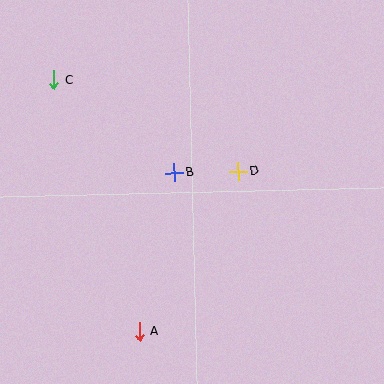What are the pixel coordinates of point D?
Point D is at (238, 171).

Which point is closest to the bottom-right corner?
Point A is closest to the bottom-right corner.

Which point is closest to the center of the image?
Point B at (174, 173) is closest to the center.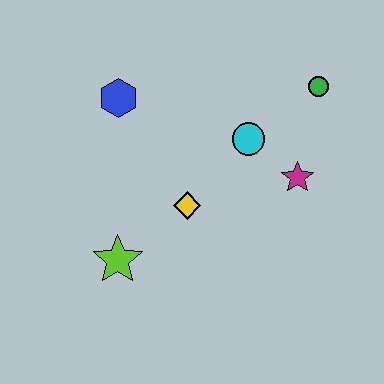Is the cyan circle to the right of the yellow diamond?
Yes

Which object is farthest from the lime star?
The green circle is farthest from the lime star.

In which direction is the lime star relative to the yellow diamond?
The lime star is to the left of the yellow diamond.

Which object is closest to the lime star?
The yellow diamond is closest to the lime star.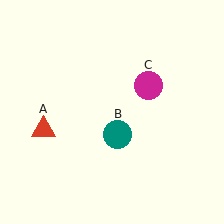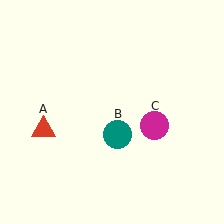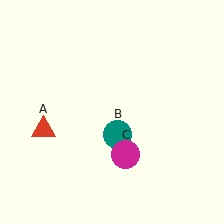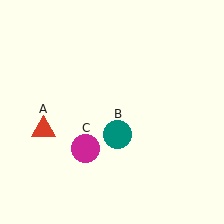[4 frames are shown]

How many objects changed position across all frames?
1 object changed position: magenta circle (object C).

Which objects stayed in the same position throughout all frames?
Red triangle (object A) and teal circle (object B) remained stationary.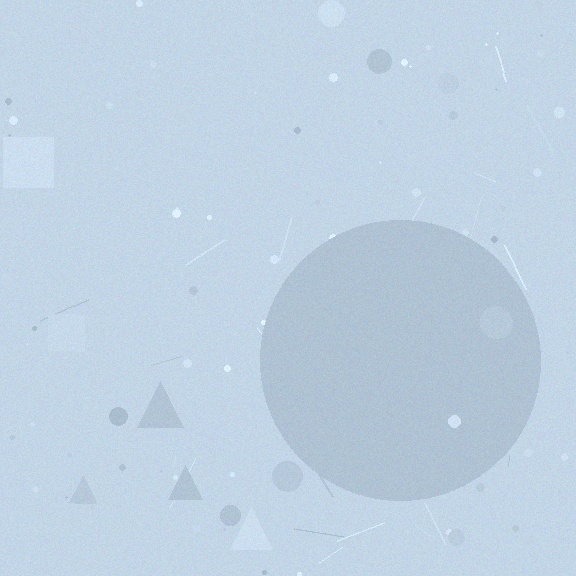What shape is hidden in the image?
A circle is hidden in the image.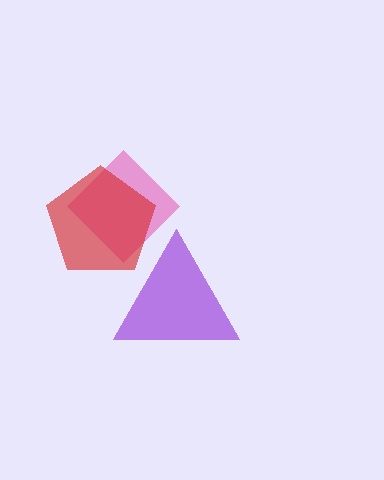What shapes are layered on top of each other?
The layered shapes are: a purple triangle, a pink diamond, a red pentagon.